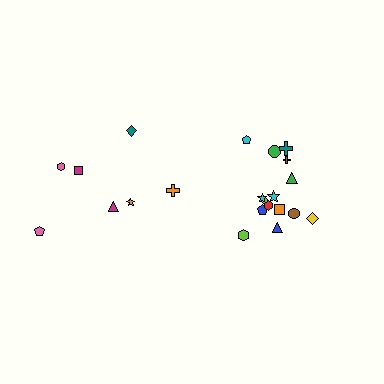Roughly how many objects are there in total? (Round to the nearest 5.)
Roughly 20 objects in total.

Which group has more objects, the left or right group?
The right group.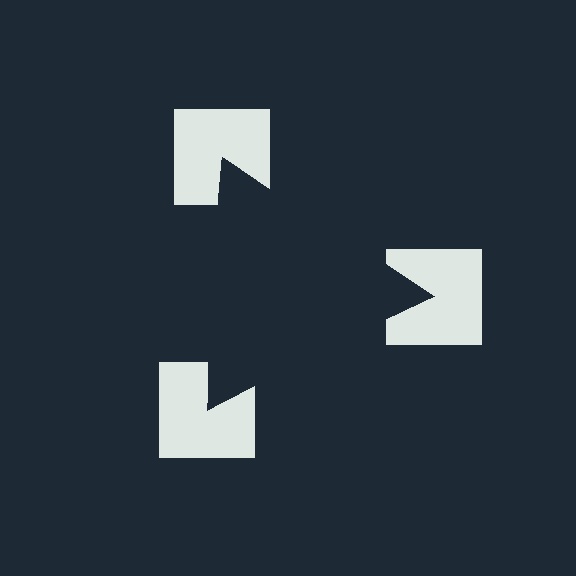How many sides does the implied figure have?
3 sides.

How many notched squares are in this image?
There are 3 — one at each vertex of the illusory triangle.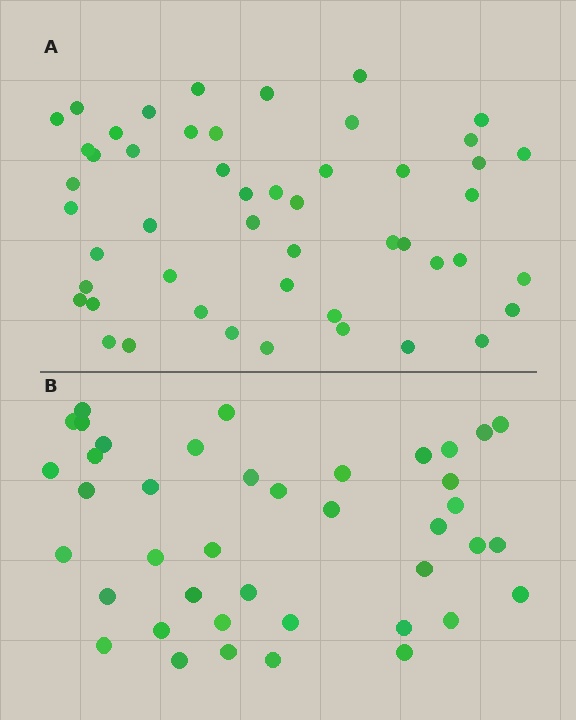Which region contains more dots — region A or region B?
Region A (the top region) has more dots.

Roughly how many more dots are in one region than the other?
Region A has roughly 8 or so more dots than region B.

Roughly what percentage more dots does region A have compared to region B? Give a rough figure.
About 20% more.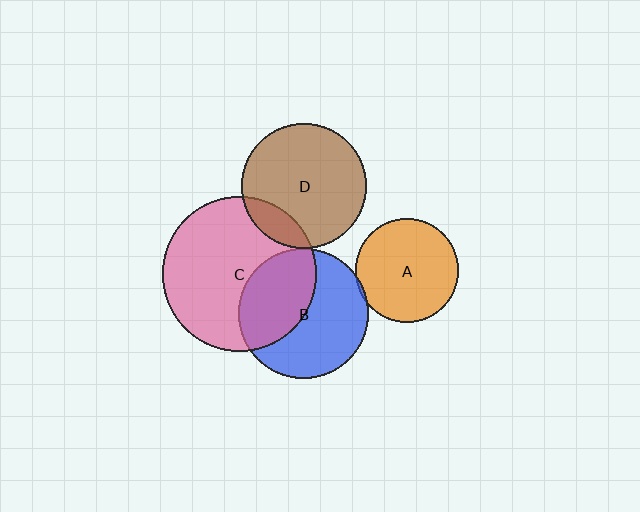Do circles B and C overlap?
Yes.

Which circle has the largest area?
Circle C (pink).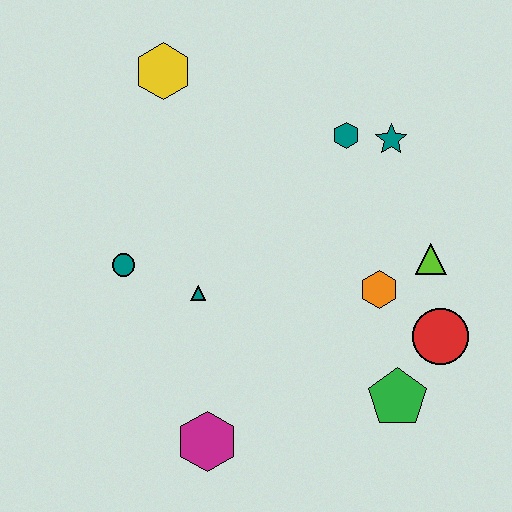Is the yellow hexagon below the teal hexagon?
No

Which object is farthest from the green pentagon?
The yellow hexagon is farthest from the green pentagon.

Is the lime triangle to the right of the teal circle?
Yes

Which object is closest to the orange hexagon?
The lime triangle is closest to the orange hexagon.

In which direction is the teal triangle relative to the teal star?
The teal triangle is to the left of the teal star.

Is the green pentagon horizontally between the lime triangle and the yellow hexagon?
Yes